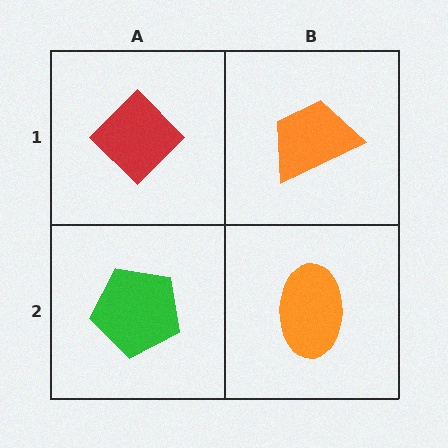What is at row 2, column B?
An orange ellipse.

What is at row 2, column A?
A green pentagon.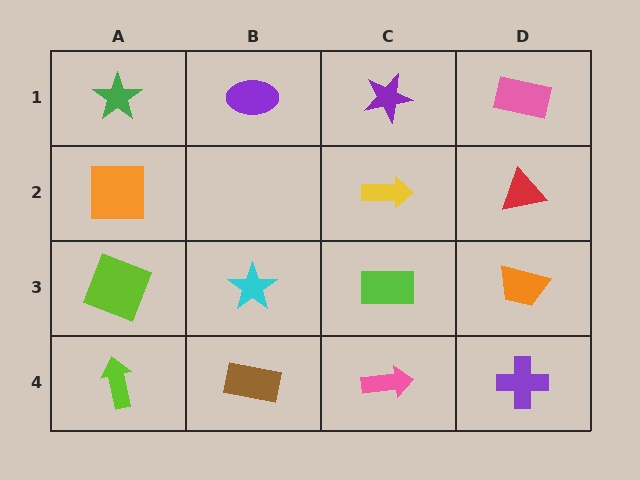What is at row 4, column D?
A purple cross.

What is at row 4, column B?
A brown rectangle.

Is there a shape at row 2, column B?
No, that cell is empty.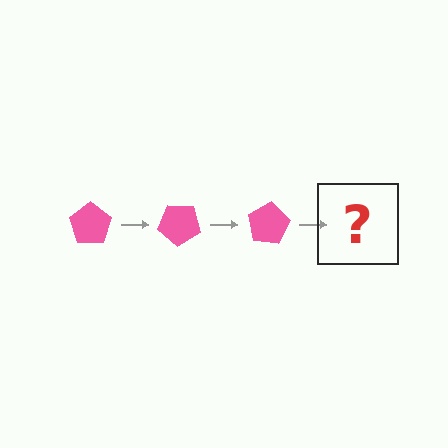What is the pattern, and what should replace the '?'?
The pattern is that the pentagon rotates 40 degrees each step. The '?' should be a pink pentagon rotated 120 degrees.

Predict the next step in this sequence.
The next step is a pink pentagon rotated 120 degrees.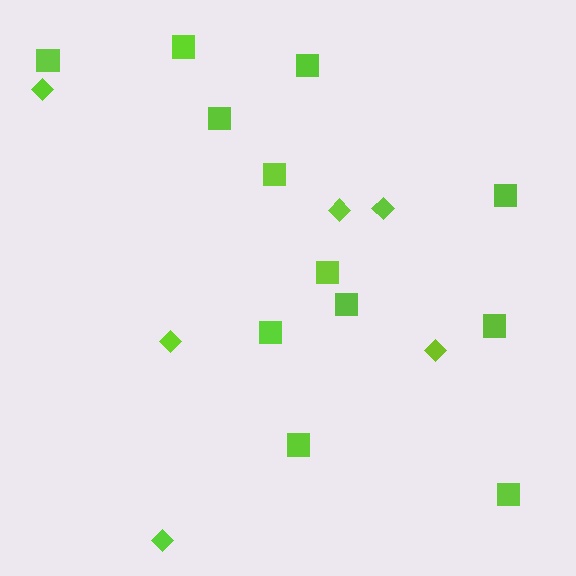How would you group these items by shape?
There are 2 groups: one group of squares (12) and one group of diamonds (6).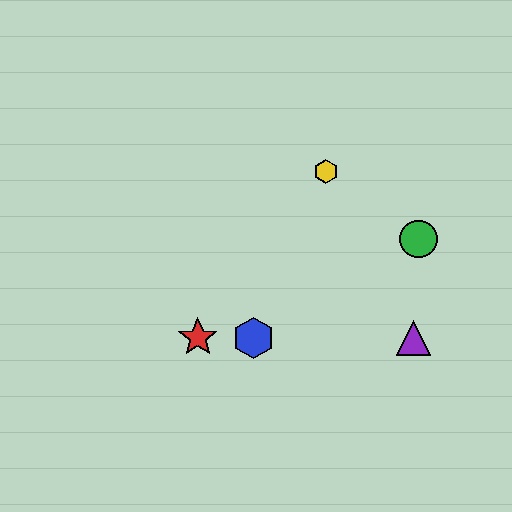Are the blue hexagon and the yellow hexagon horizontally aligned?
No, the blue hexagon is at y≈338 and the yellow hexagon is at y≈171.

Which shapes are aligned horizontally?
The red star, the blue hexagon, the purple triangle are aligned horizontally.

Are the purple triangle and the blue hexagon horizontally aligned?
Yes, both are at y≈338.